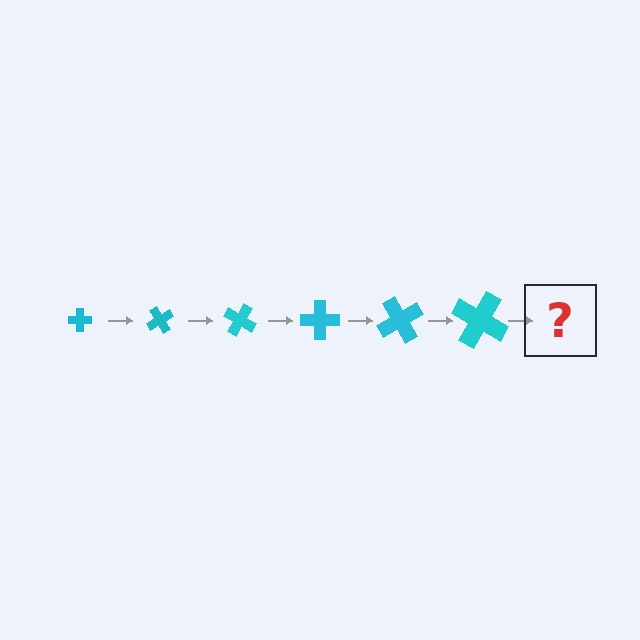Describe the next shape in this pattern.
It should be a cross, larger than the previous one and rotated 360 degrees from the start.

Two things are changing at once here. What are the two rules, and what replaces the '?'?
The two rules are that the cross grows larger each step and it rotates 60 degrees each step. The '?' should be a cross, larger than the previous one and rotated 360 degrees from the start.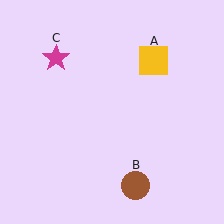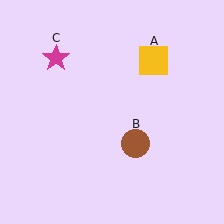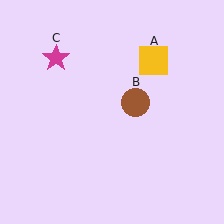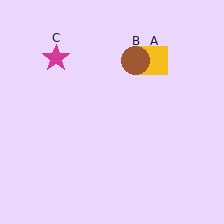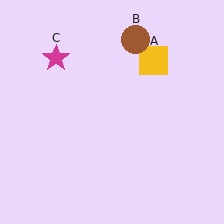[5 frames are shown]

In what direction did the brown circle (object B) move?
The brown circle (object B) moved up.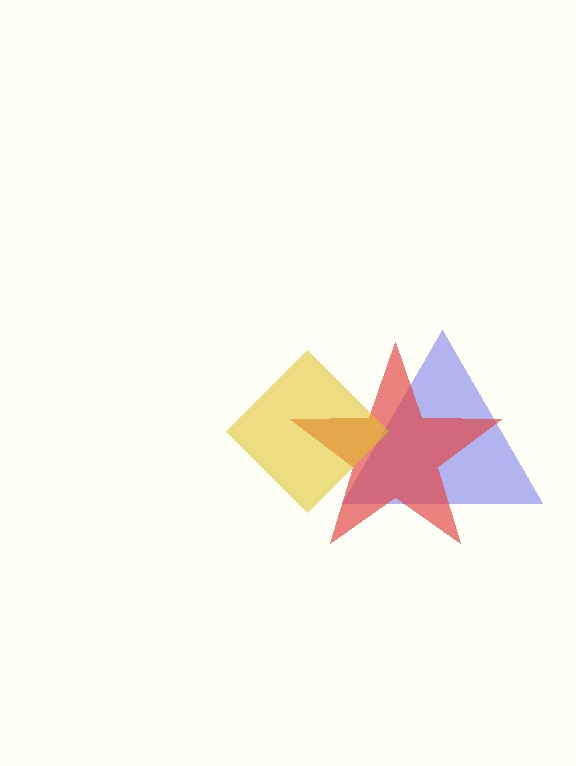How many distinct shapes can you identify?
There are 3 distinct shapes: a blue triangle, a red star, a yellow diamond.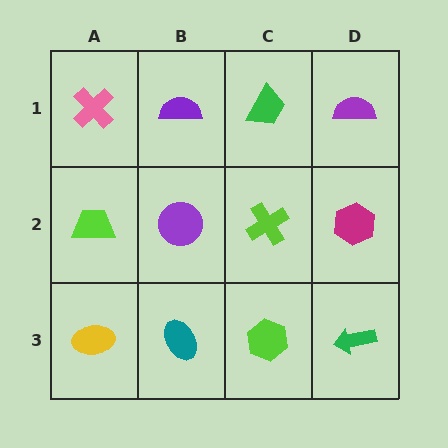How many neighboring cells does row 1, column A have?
2.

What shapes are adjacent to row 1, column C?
A lime cross (row 2, column C), a purple semicircle (row 1, column B), a purple semicircle (row 1, column D).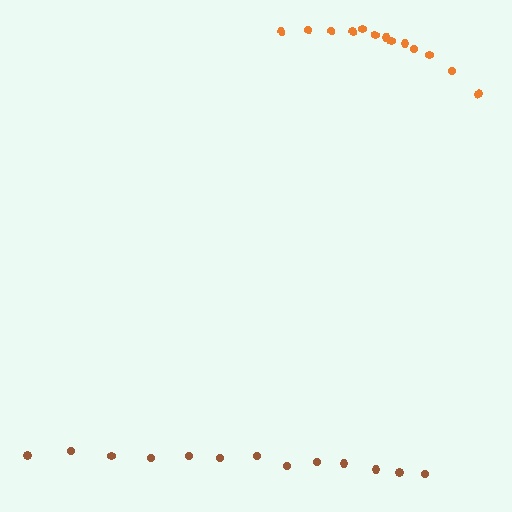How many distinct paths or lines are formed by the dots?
There are 2 distinct paths.